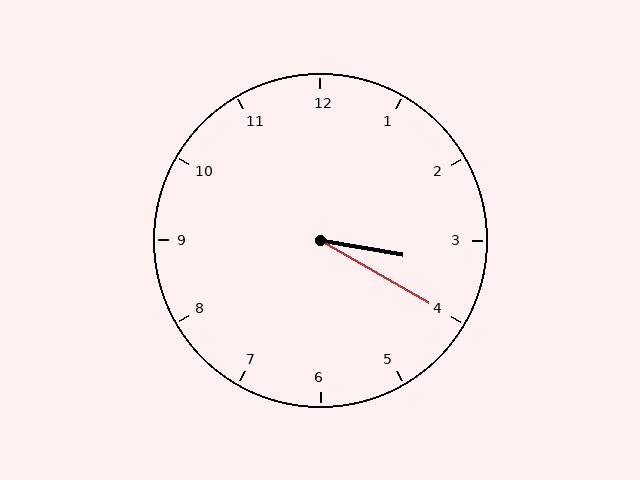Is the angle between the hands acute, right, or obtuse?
It is acute.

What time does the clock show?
3:20.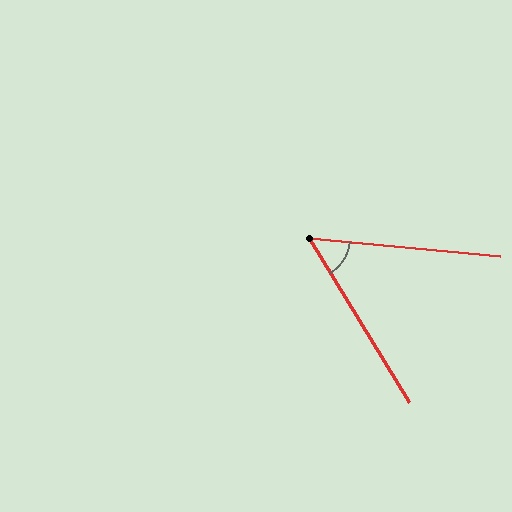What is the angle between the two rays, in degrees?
Approximately 53 degrees.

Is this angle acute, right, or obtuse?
It is acute.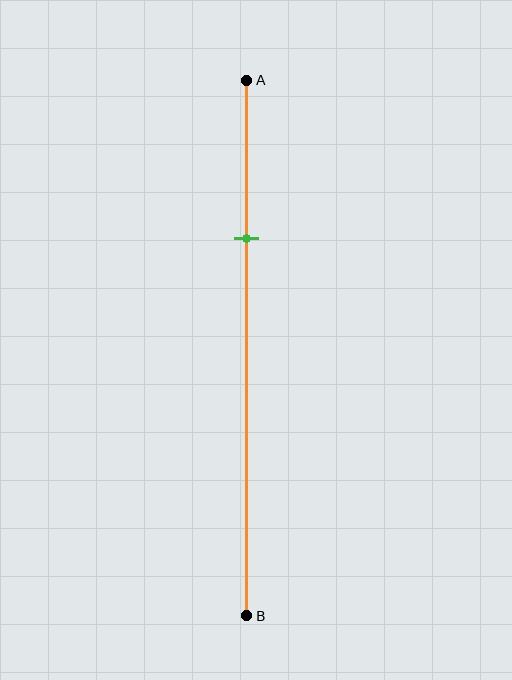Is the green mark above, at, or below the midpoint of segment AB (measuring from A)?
The green mark is above the midpoint of segment AB.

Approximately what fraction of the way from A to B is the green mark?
The green mark is approximately 30% of the way from A to B.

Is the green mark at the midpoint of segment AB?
No, the mark is at about 30% from A, not at the 50% midpoint.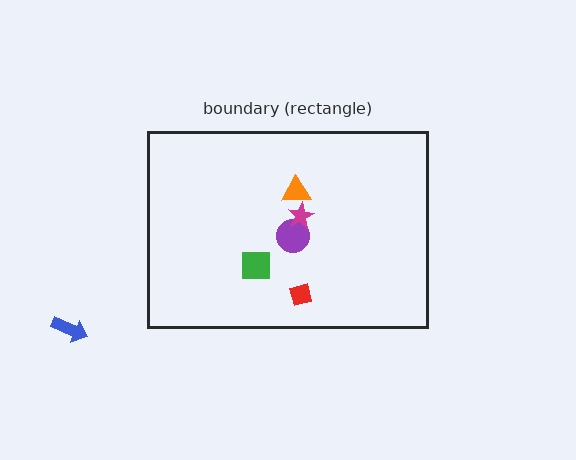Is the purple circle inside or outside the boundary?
Inside.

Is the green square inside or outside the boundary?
Inside.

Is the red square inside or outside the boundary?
Inside.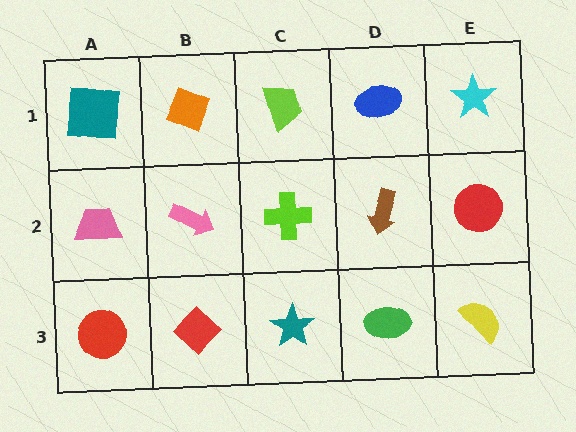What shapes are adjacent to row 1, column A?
A pink trapezoid (row 2, column A), an orange diamond (row 1, column B).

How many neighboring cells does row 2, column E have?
3.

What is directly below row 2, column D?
A green ellipse.